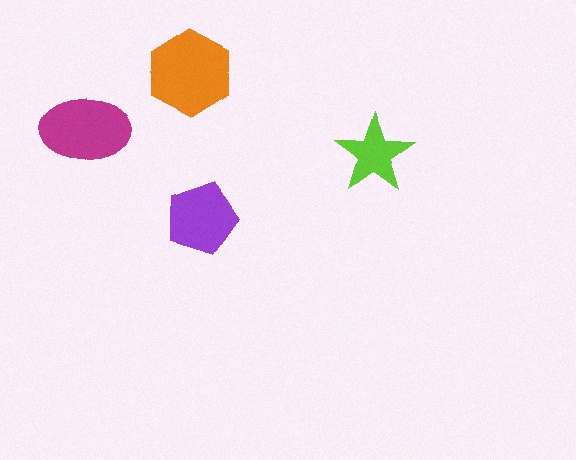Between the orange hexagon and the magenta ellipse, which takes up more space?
The orange hexagon.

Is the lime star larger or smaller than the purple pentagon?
Smaller.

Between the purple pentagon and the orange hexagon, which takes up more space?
The orange hexagon.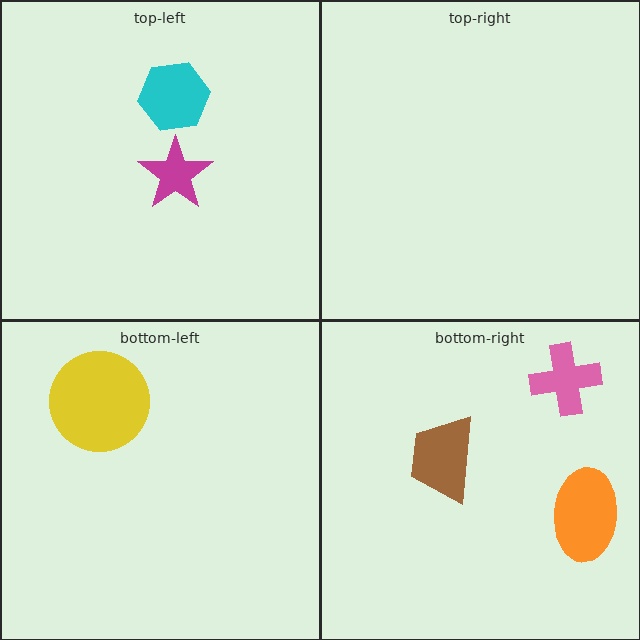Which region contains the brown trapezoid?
The bottom-right region.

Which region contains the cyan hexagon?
The top-left region.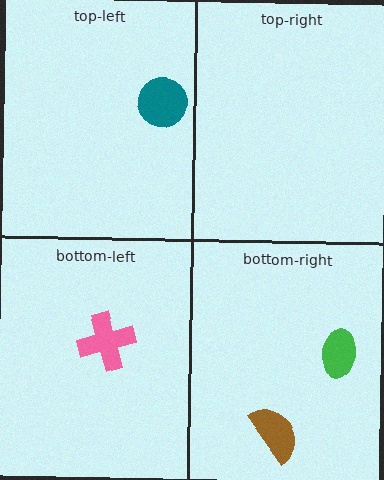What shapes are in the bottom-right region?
The brown semicircle, the green ellipse.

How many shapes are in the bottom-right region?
2.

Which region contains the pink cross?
The bottom-left region.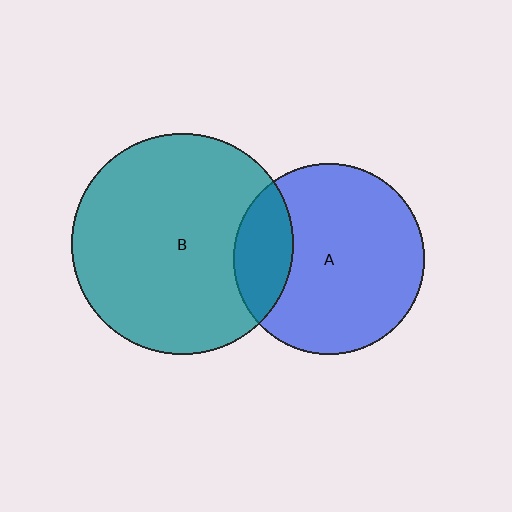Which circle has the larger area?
Circle B (teal).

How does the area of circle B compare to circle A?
Approximately 1.3 times.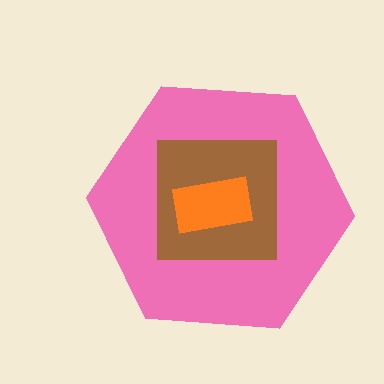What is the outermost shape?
The pink hexagon.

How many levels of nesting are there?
3.